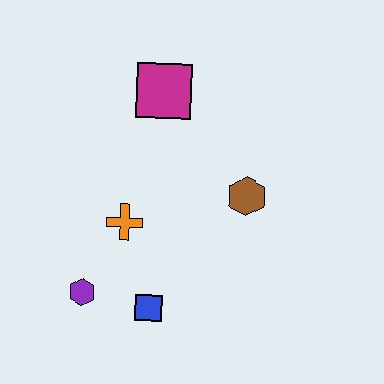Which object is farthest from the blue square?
The magenta square is farthest from the blue square.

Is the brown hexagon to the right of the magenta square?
Yes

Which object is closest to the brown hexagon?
The orange cross is closest to the brown hexagon.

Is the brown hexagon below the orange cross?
No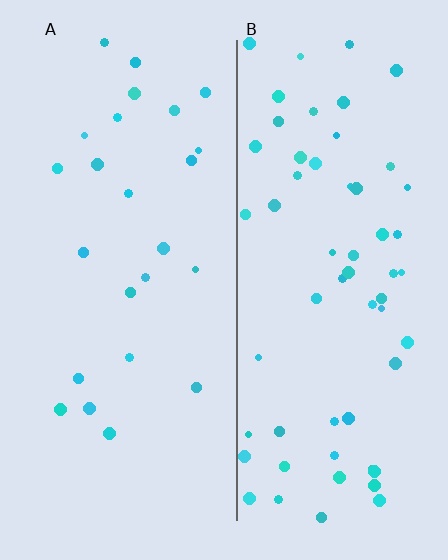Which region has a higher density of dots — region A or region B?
B (the right).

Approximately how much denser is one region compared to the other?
Approximately 2.4× — region B over region A.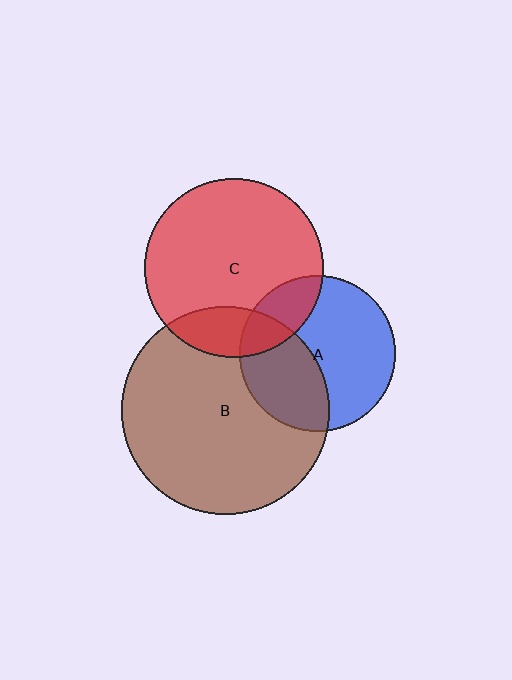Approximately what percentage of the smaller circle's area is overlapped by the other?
Approximately 20%.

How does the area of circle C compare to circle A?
Approximately 1.3 times.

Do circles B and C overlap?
Yes.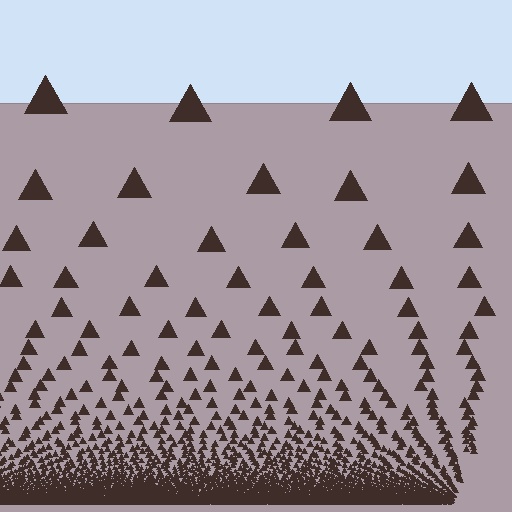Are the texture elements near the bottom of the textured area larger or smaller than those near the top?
Smaller. The gradient is inverted — elements near the bottom are smaller and denser.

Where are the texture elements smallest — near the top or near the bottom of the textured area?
Near the bottom.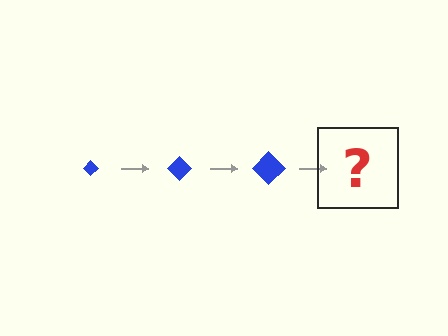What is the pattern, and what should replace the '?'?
The pattern is that the diamond gets progressively larger each step. The '?' should be a blue diamond, larger than the previous one.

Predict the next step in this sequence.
The next step is a blue diamond, larger than the previous one.